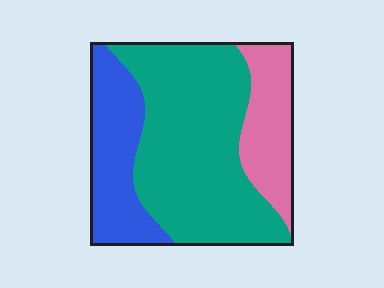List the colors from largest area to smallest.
From largest to smallest: teal, blue, pink.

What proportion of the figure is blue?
Blue takes up about one quarter (1/4) of the figure.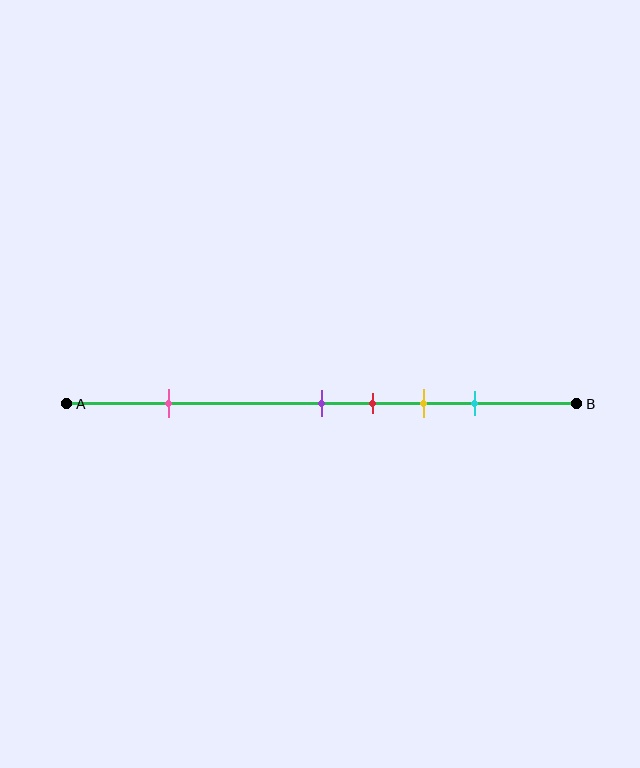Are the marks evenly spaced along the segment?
No, the marks are not evenly spaced.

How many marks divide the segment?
There are 5 marks dividing the segment.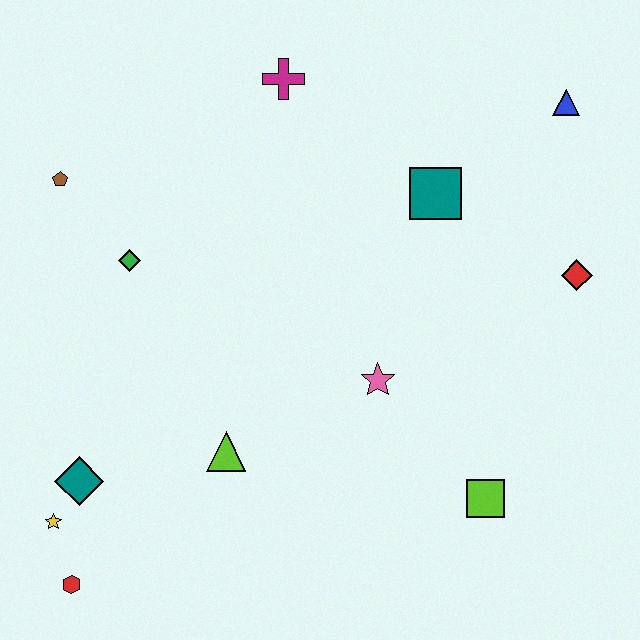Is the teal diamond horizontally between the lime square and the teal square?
No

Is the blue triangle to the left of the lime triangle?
No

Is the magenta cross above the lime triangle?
Yes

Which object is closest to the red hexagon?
The yellow star is closest to the red hexagon.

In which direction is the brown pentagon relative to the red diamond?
The brown pentagon is to the left of the red diamond.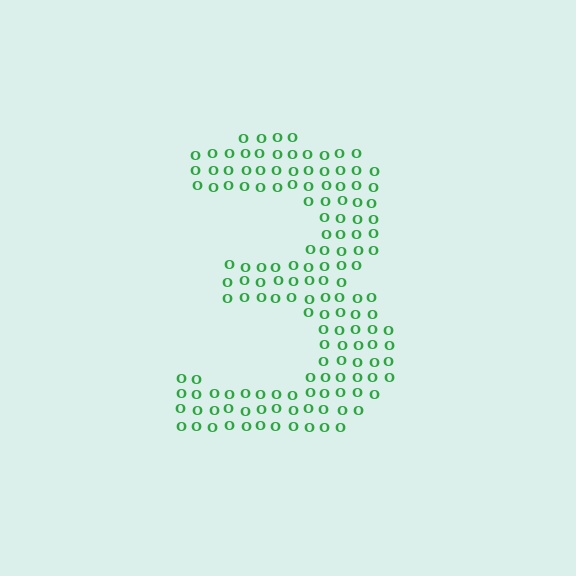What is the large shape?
The large shape is the digit 3.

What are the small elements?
The small elements are letter O's.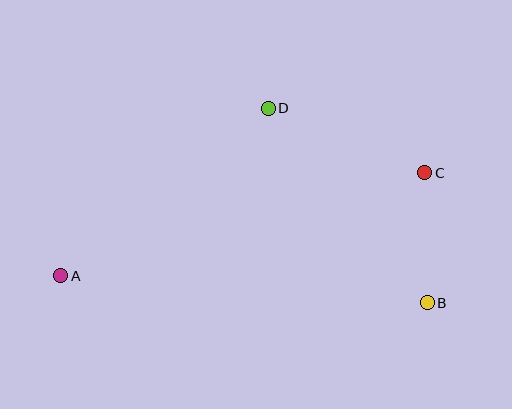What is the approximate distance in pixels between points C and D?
The distance between C and D is approximately 169 pixels.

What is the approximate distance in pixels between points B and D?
The distance between B and D is approximately 251 pixels.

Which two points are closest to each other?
Points B and C are closest to each other.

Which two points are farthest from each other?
Points A and C are farthest from each other.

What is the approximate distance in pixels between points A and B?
The distance between A and B is approximately 368 pixels.